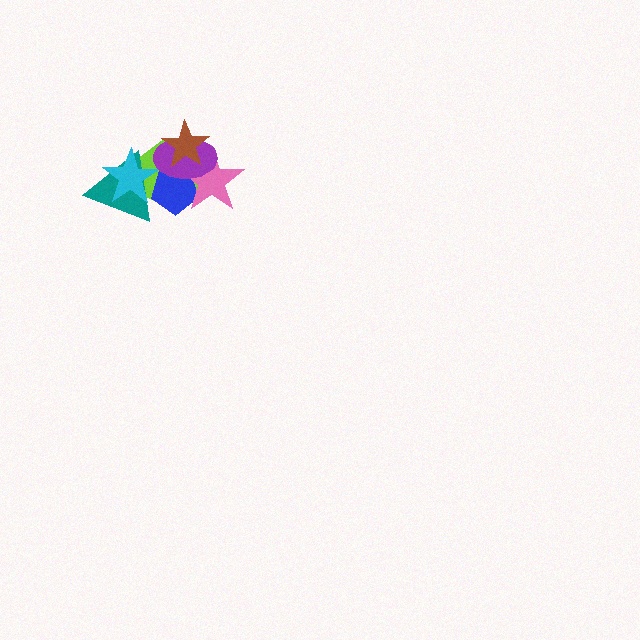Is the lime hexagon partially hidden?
Yes, it is partially covered by another shape.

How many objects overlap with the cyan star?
3 objects overlap with the cyan star.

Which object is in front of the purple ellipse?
The brown star is in front of the purple ellipse.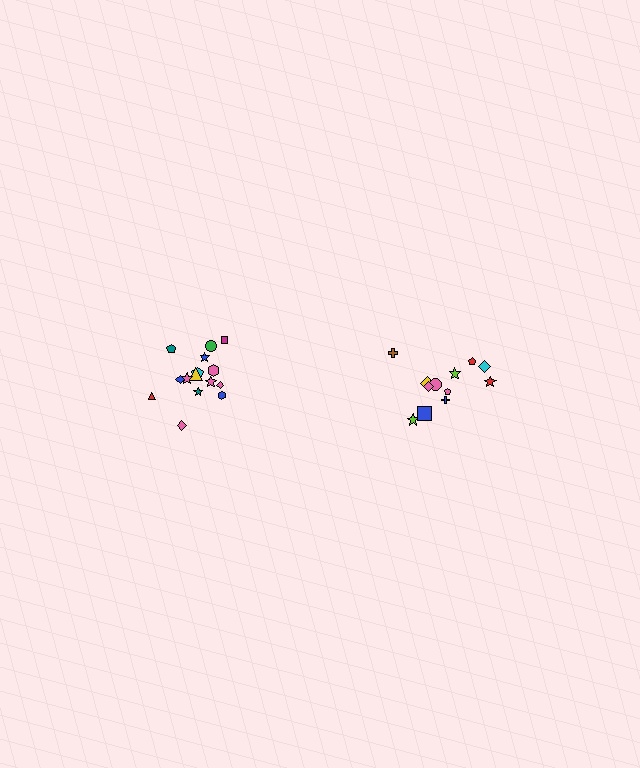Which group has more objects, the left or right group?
The left group.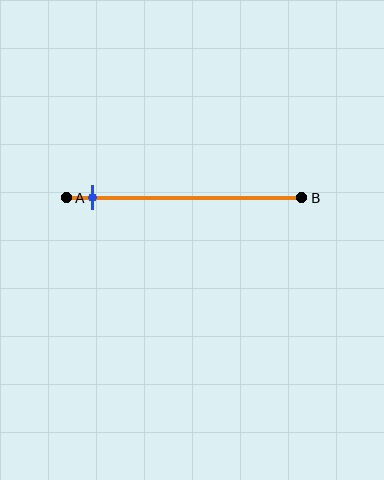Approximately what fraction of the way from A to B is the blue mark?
The blue mark is approximately 10% of the way from A to B.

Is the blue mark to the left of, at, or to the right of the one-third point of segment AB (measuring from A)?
The blue mark is to the left of the one-third point of segment AB.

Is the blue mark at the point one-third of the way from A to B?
No, the mark is at about 10% from A, not at the 33% one-third point.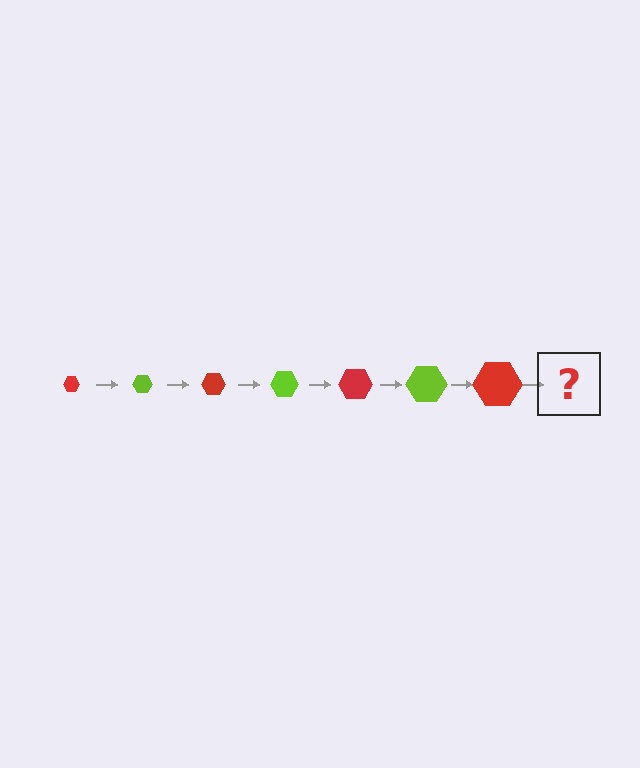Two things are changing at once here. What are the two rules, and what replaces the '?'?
The two rules are that the hexagon grows larger each step and the color cycles through red and lime. The '?' should be a lime hexagon, larger than the previous one.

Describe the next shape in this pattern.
It should be a lime hexagon, larger than the previous one.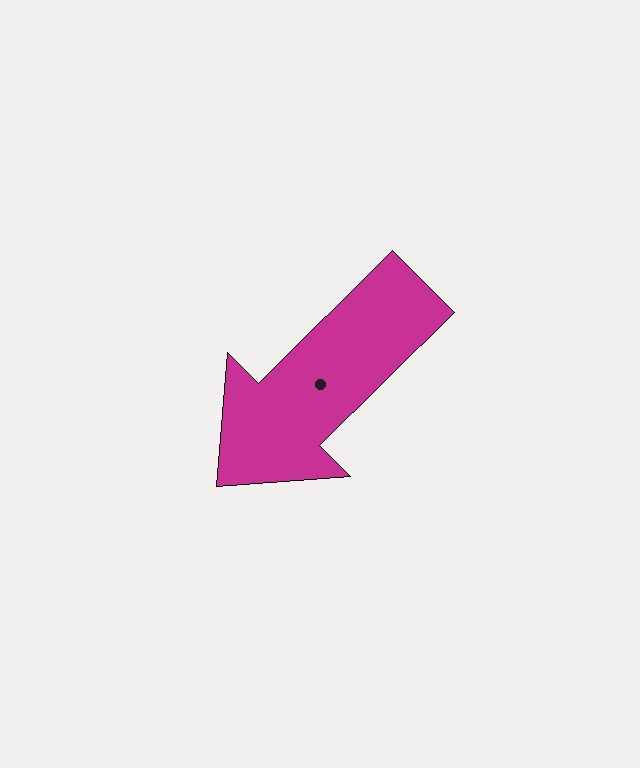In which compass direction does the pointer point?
Southwest.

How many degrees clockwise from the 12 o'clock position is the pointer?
Approximately 225 degrees.